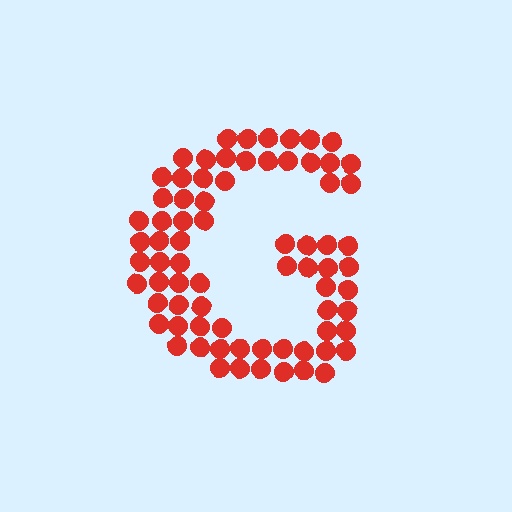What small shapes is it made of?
It is made of small circles.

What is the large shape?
The large shape is the letter G.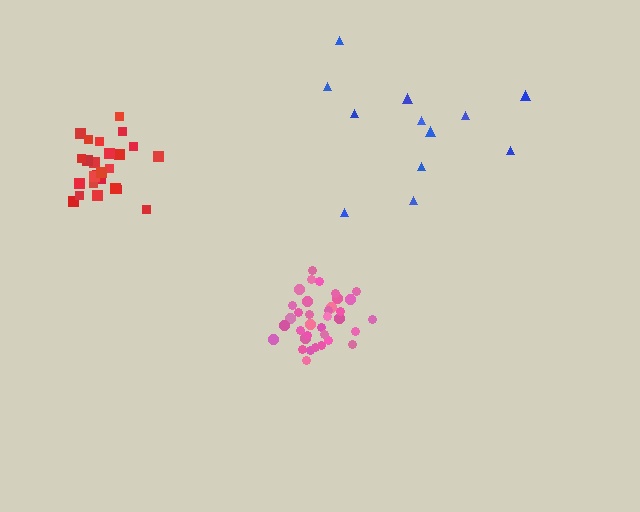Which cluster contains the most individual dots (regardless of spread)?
Pink (35).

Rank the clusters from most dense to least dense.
pink, red, blue.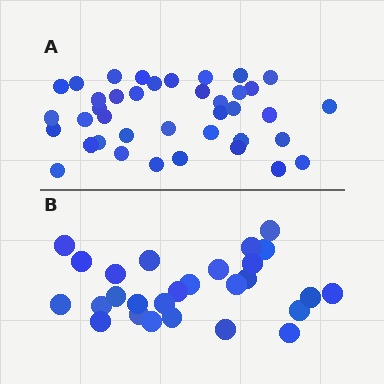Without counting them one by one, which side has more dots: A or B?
Region A (the top region) has more dots.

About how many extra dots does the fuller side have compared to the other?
Region A has roughly 12 or so more dots than region B.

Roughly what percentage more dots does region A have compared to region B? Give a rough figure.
About 45% more.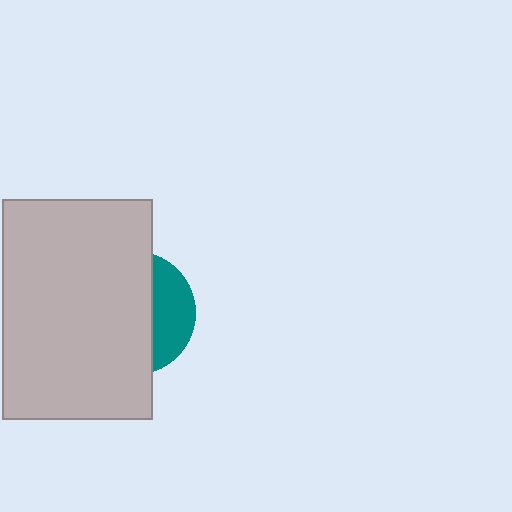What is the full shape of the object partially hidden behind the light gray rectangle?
The partially hidden object is a teal circle.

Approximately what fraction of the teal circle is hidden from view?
Roughly 70% of the teal circle is hidden behind the light gray rectangle.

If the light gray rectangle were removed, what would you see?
You would see the complete teal circle.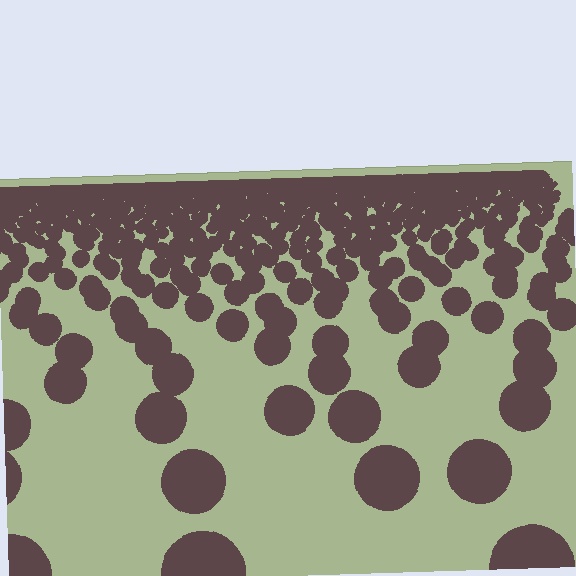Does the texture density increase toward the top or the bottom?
Density increases toward the top.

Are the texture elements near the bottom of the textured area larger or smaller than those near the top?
Larger. Near the bottom, elements are closer to the viewer and appear at a bigger on-screen size.